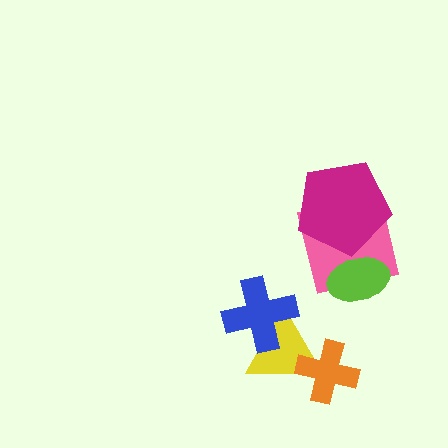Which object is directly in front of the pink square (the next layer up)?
The lime ellipse is directly in front of the pink square.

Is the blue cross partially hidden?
No, no other shape covers it.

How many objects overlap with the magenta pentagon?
2 objects overlap with the magenta pentagon.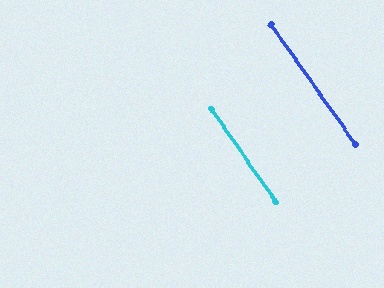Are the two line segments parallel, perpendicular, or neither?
Parallel — their directions differ by only 0.6°.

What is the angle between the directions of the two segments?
Approximately 1 degree.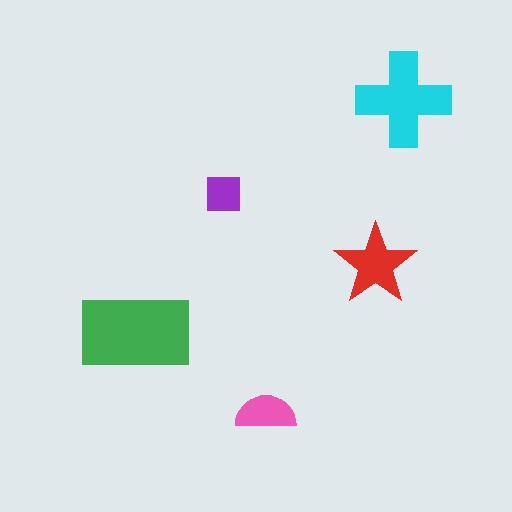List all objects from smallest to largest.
The purple square, the pink semicircle, the red star, the cyan cross, the green rectangle.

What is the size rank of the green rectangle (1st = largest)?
1st.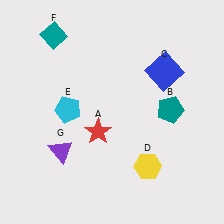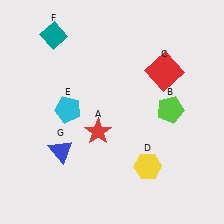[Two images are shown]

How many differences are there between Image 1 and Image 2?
There are 3 differences between the two images.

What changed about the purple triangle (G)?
In Image 1, G is purple. In Image 2, it changed to blue.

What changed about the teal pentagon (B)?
In Image 1, B is teal. In Image 2, it changed to lime.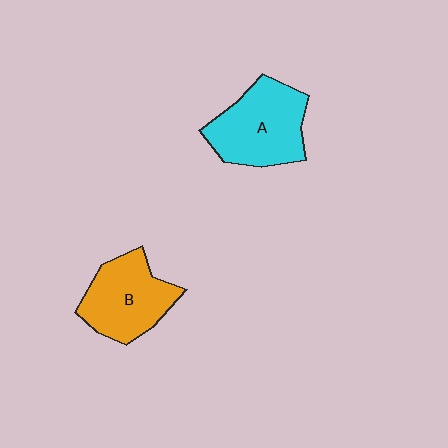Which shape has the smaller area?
Shape B (orange).